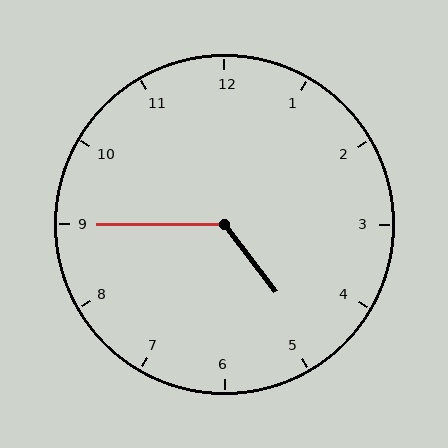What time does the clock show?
4:45.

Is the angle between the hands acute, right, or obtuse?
It is obtuse.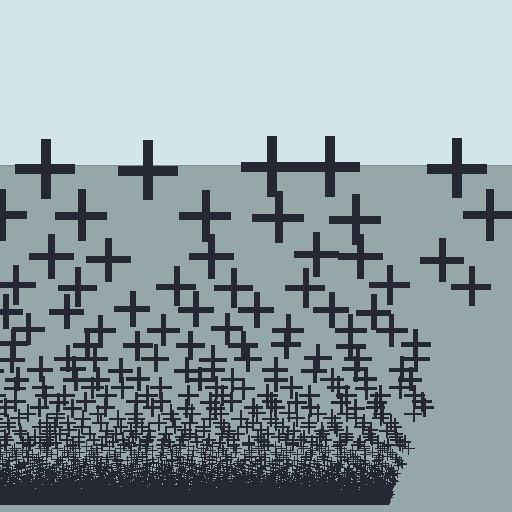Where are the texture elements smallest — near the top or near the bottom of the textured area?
Near the bottom.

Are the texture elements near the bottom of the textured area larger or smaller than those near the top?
Smaller. The gradient is inverted — elements near the bottom are smaller and denser.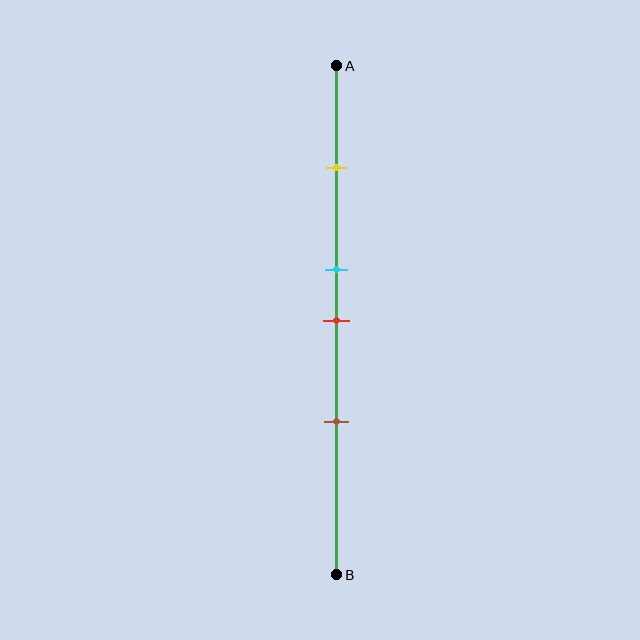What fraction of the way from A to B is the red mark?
The red mark is approximately 50% (0.5) of the way from A to B.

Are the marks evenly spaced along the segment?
No, the marks are not evenly spaced.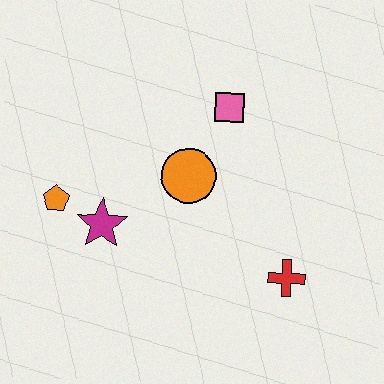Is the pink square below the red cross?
No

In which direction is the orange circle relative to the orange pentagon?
The orange circle is to the right of the orange pentagon.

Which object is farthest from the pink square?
The orange pentagon is farthest from the pink square.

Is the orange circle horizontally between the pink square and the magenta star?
Yes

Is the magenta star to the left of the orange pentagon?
No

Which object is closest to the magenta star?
The orange pentagon is closest to the magenta star.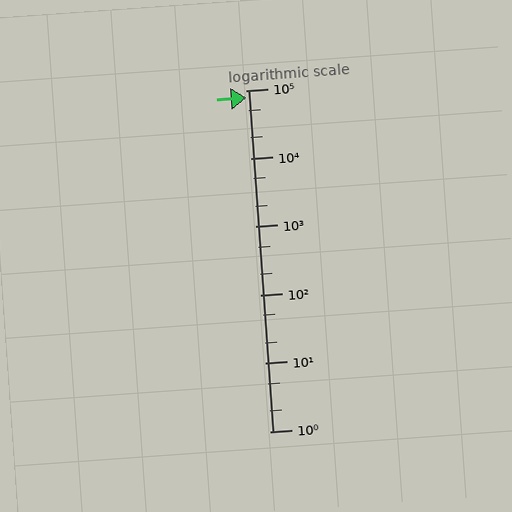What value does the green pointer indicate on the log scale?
The pointer indicates approximately 78000.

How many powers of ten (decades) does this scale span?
The scale spans 5 decades, from 1 to 100000.